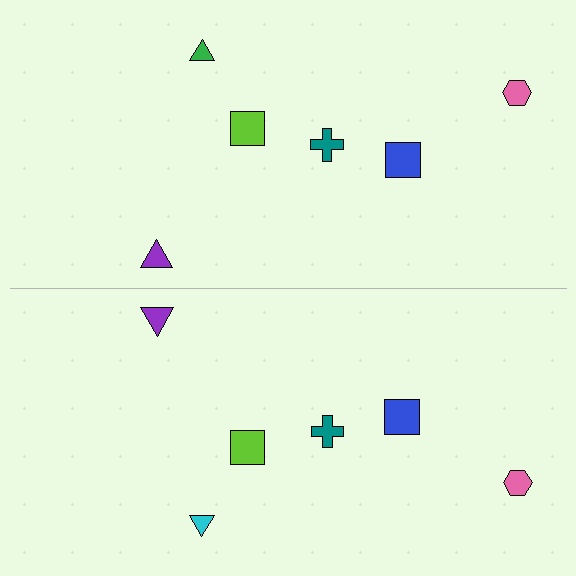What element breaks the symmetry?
The cyan triangle on the bottom side breaks the symmetry — its mirror counterpart is green.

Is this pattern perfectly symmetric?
No, the pattern is not perfectly symmetric. The cyan triangle on the bottom side breaks the symmetry — its mirror counterpart is green.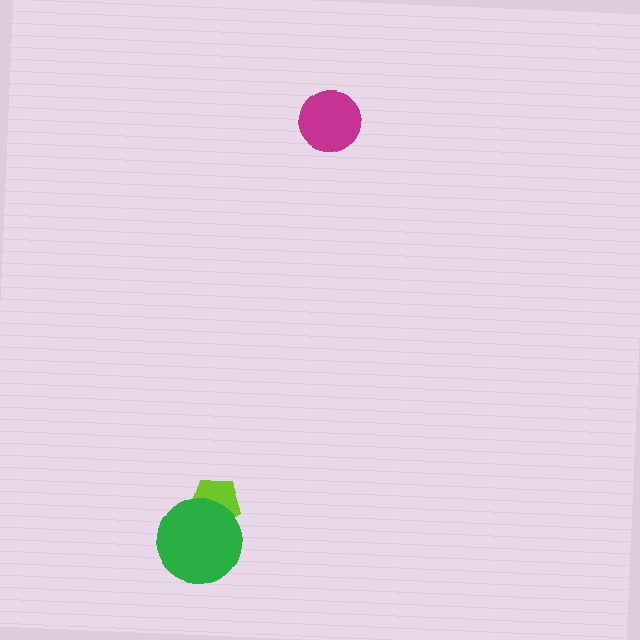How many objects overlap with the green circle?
1 object overlaps with the green circle.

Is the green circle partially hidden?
No, no other shape covers it.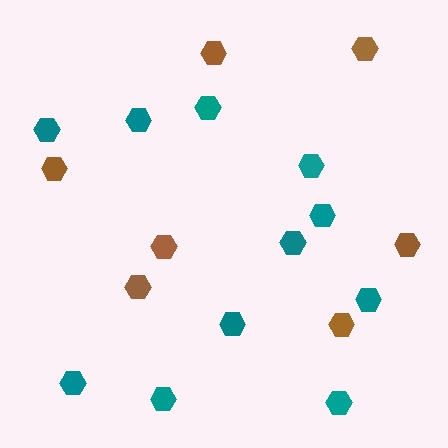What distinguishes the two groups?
There are 2 groups: one group of brown hexagons (7) and one group of teal hexagons (11).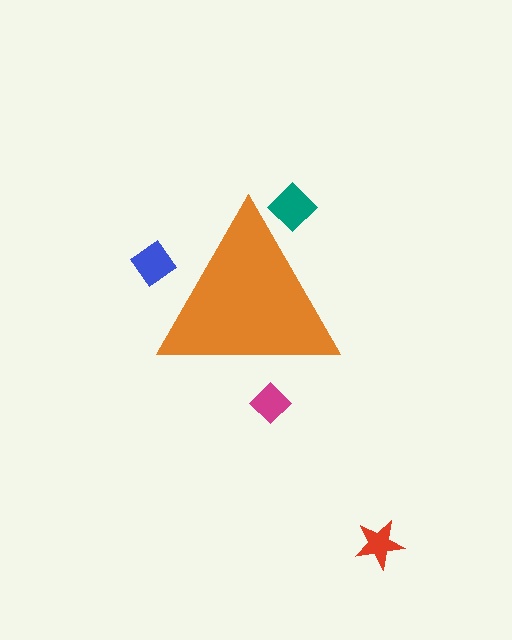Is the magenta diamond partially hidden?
Yes, the magenta diamond is partially hidden behind the orange triangle.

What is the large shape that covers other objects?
An orange triangle.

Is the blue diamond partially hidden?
Yes, the blue diamond is partially hidden behind the orange triangle.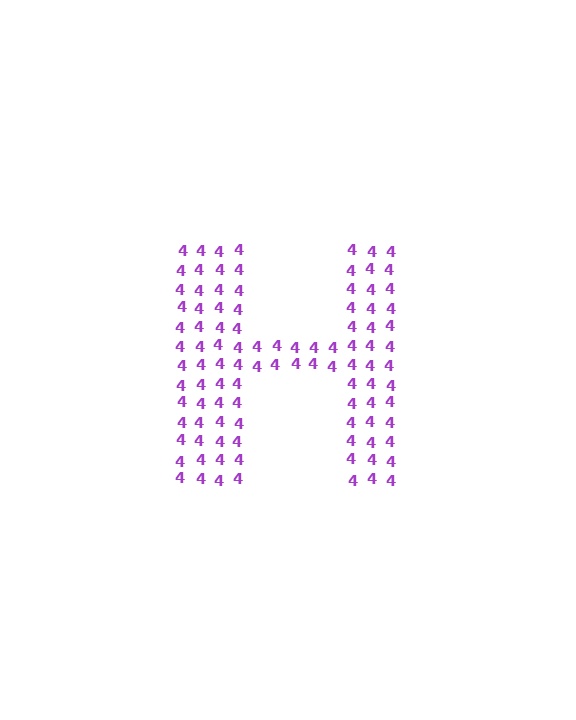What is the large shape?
The large shape is the letter H.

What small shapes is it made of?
It is made of small digit 4's.